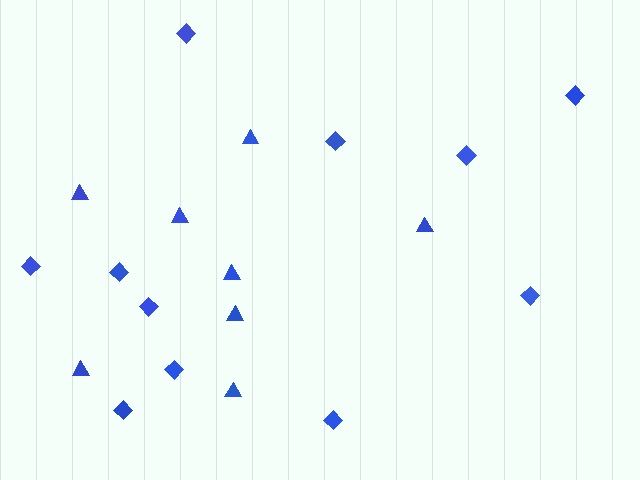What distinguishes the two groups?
There are 2 groups: one group of diamonds (11) and one group of triangles (8).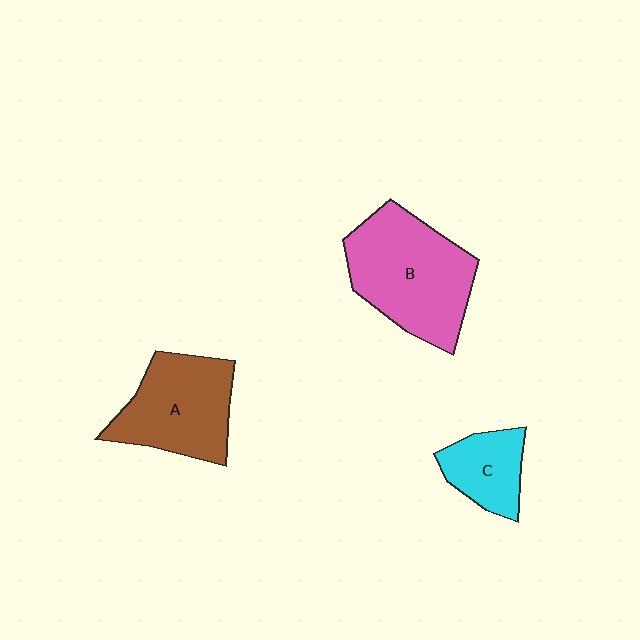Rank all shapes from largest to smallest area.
From largest to smallest: B (pink), A (brown), C (cyan).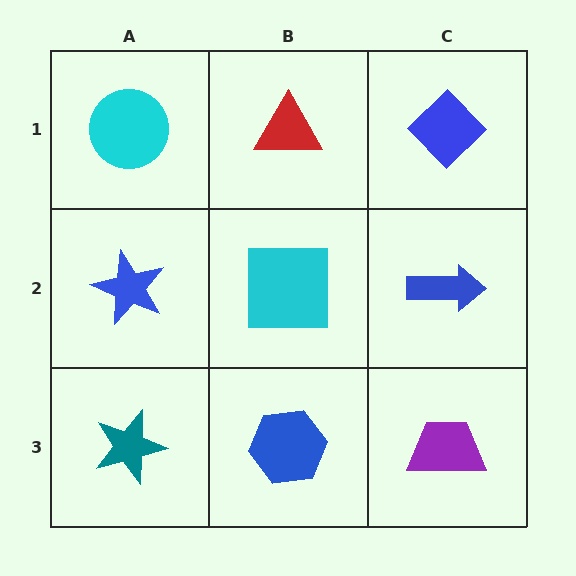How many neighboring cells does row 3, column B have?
3.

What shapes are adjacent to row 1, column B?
A cyan square (row 2, column B), a cyan circle (row 1, column A), a blue diamond (row 1, column C).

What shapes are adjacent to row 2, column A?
A cyan circle (row 1, column A), a teal star (row 3, column A), a cyan square (row 2, column B).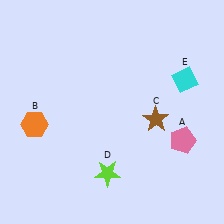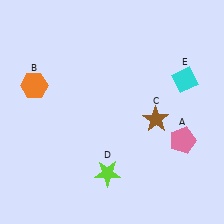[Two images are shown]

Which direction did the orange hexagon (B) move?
The orange hexagon (B) moved up.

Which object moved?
The orange hexagon (B) moved up.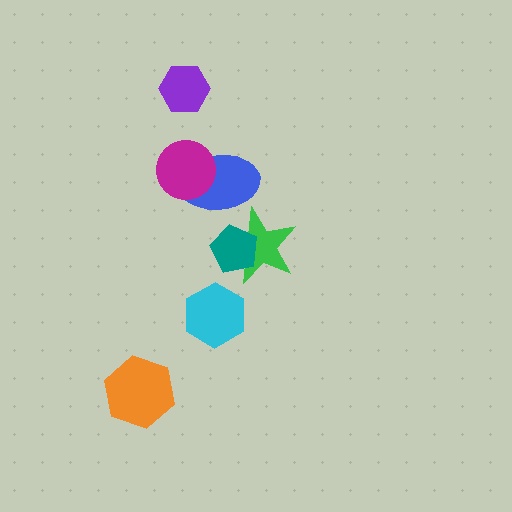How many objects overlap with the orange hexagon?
0 objects overlap with the orange hexagon.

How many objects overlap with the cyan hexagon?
0 objects overlap with the cyan hexagon.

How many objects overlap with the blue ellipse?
1 object overlaps with the blue ellipse.